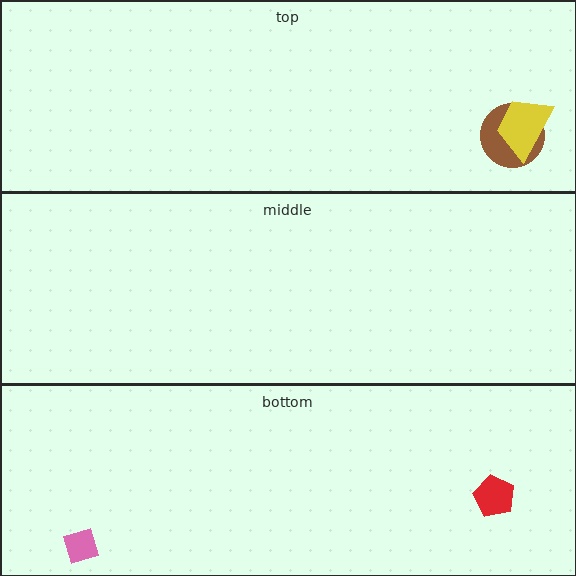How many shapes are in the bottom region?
2.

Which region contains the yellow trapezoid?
The top region.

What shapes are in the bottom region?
The red pentagon, the pink diamond.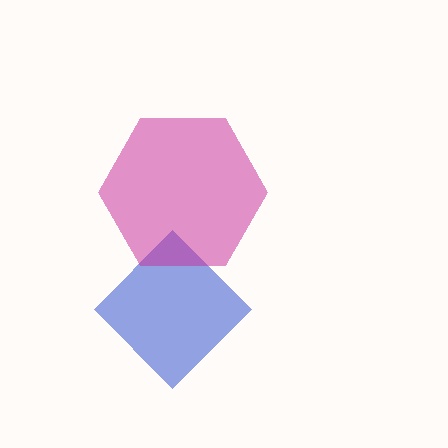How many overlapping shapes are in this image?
There are 2 overlapping shapes in the image.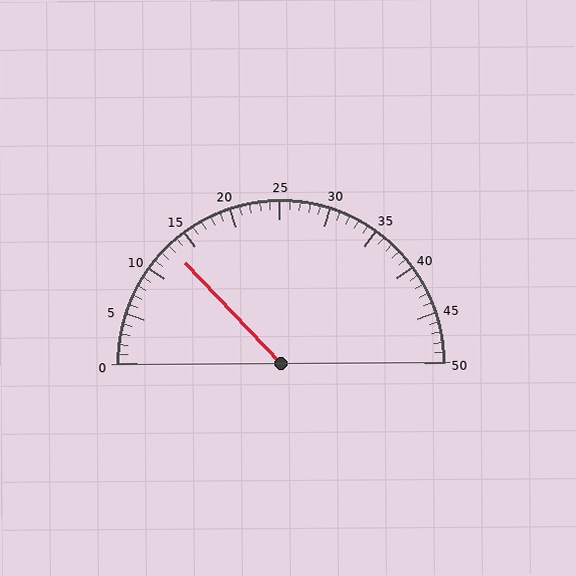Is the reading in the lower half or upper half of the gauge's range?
The reading is in the lower half of the range (0 to 50).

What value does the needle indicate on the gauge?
The needle indicates approximately 13.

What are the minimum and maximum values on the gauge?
The gauge ranges from 0 to 50.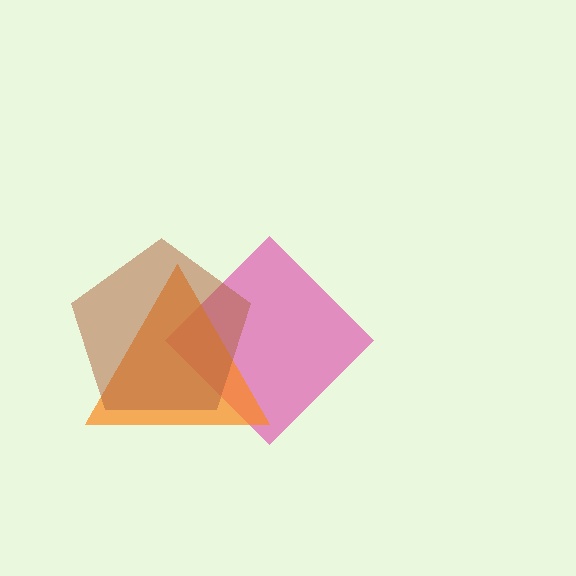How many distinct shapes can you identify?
There are 3 distinct shapes: a pink diamond, an orange triangle, a brown pentagon.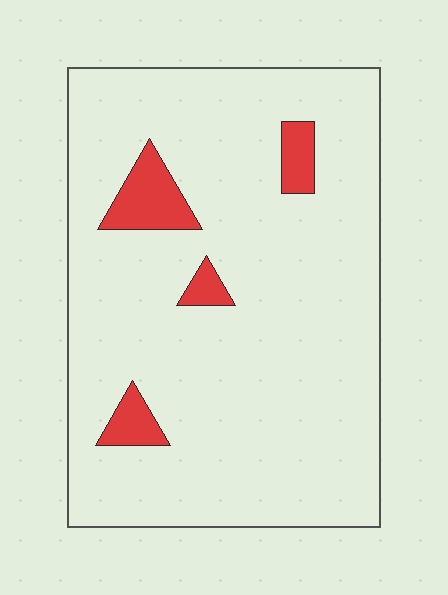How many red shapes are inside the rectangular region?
4.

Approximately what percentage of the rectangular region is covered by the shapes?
Approximately 10%.